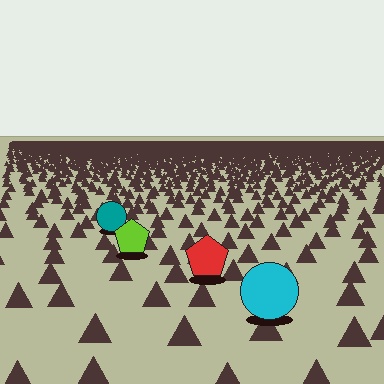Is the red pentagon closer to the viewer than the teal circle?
Yes. The red pentagon is closer — you can tell from the texture gradient: the ground texture is coarser near it.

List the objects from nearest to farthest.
From nearest to farthest: the cyan circle, the red pentagon, the lime pentagon, the teal circle.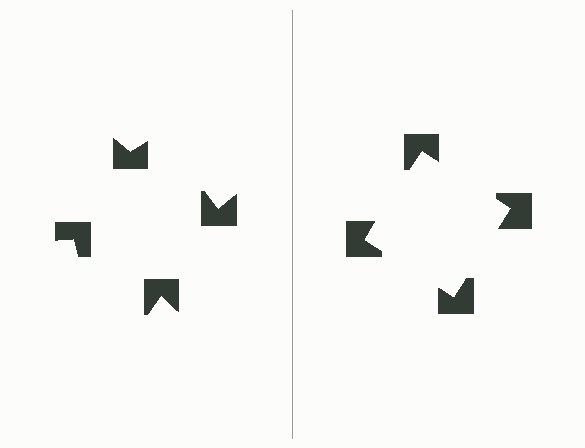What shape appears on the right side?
An illusory square.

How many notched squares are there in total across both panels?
8 — 4 on each side.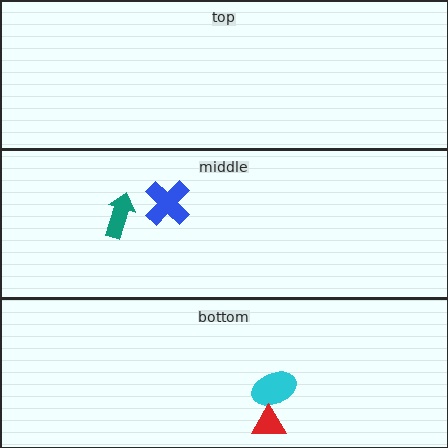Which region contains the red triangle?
The bottom region.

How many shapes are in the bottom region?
2.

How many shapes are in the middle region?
2.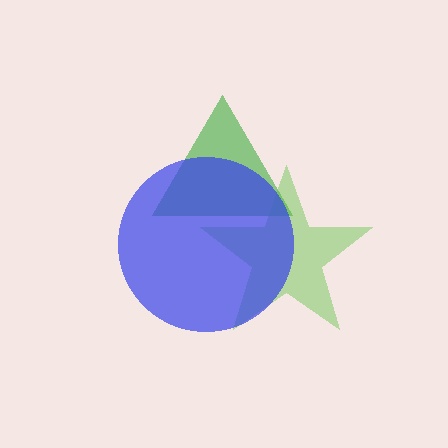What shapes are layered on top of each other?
The layered shapes are: a green triangle, a lime star, a blue circle.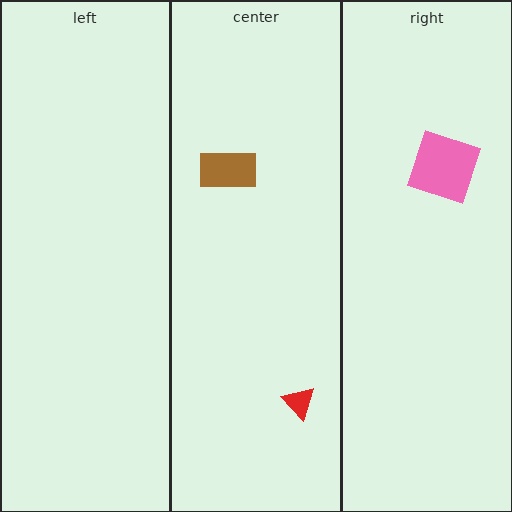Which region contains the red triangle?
The center region.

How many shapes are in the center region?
2.